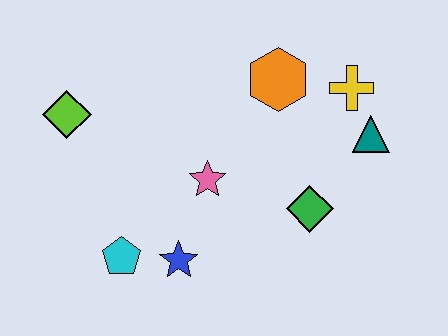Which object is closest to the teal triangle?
The yellow cross is closest to the teal triangle.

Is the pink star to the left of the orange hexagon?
Yes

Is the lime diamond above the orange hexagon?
No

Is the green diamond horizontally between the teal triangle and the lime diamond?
Yes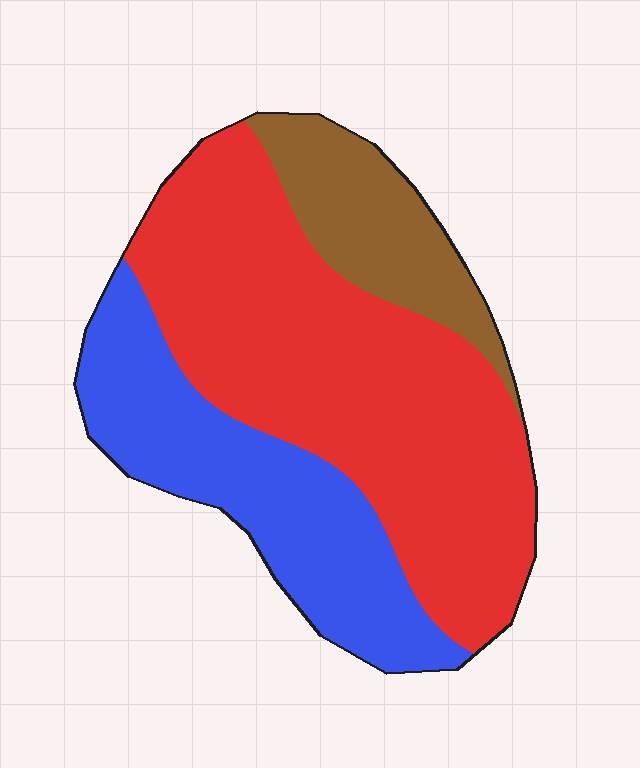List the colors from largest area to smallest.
From largest to smallest: red, blue, brown.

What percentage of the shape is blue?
Blue takes up between a sixth and a third of the shape.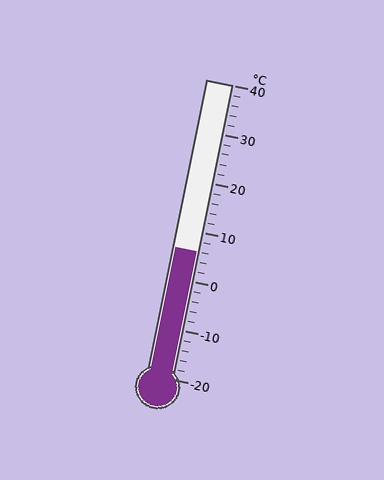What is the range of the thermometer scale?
The thermometer scale ranges from -20°C to 40°C.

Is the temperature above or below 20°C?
The temperature is below 20°C.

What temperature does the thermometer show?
The thermometer shows approximately 6°C.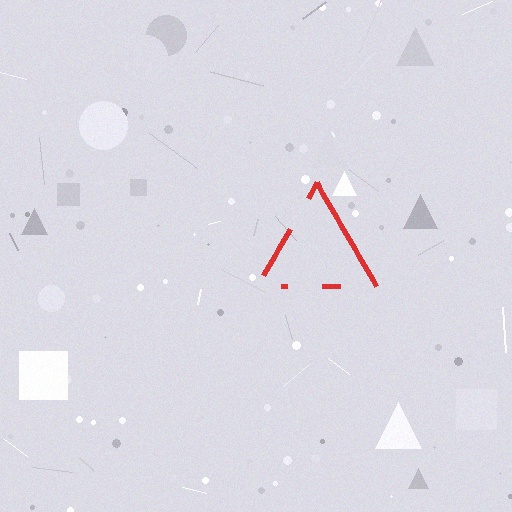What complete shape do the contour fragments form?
The contour fragments form a triangle.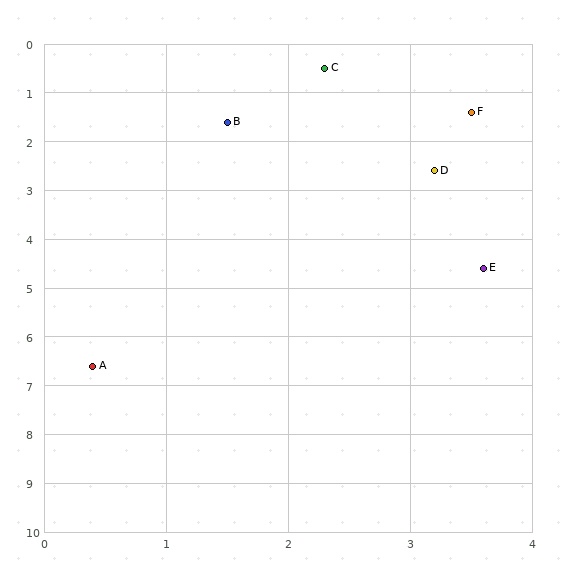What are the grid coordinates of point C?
Point C is at approximately (2.3, 0.5).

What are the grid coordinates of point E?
Point E is at approximately (3.6, 4.6).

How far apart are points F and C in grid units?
Points F and C are about 1.5 grid units apart.